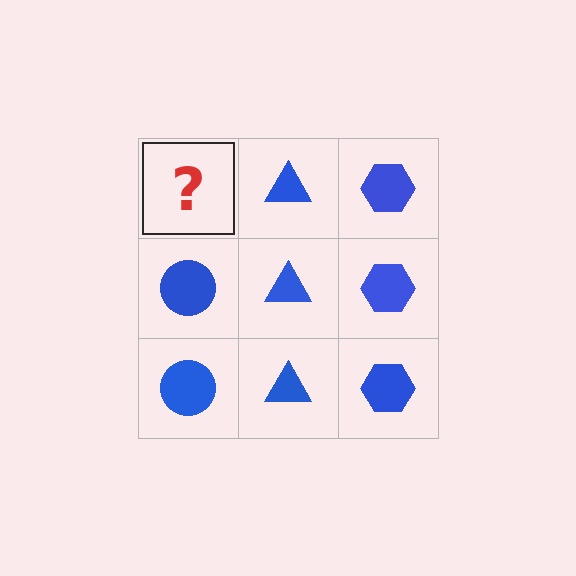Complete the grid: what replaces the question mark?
The question mark should be replaced with a blue circle.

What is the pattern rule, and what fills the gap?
The rule is that each column has a consistent shape. The gap should be filled with a blue circle.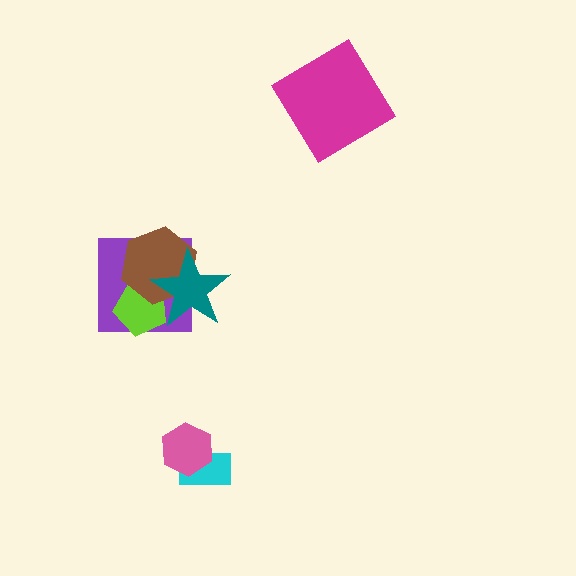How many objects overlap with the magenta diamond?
0 objects overlap with the magenta diamond.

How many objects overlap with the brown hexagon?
3 objects overlap with the brown hexagon.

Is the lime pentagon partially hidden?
Yes, it is partially covered by another shape.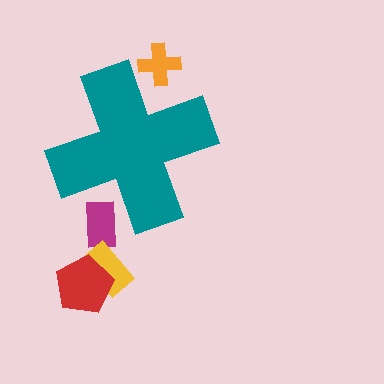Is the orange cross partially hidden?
Yes, the orange cross is partially hidden behind the teal cross.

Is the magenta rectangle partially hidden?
Yes, the magenta rectangle is partially hidden behind the teal cross.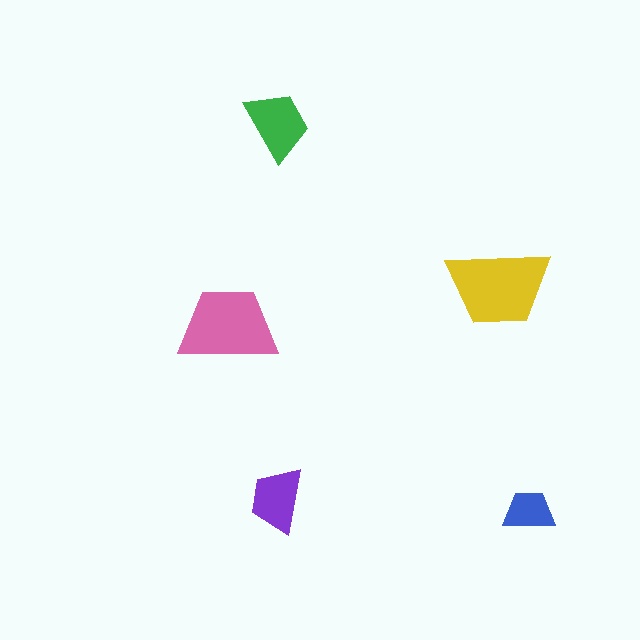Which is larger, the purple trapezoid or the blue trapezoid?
The purple one.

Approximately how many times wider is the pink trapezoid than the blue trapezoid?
About 2 times wider.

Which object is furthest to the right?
The blue trapezoid is rightmost.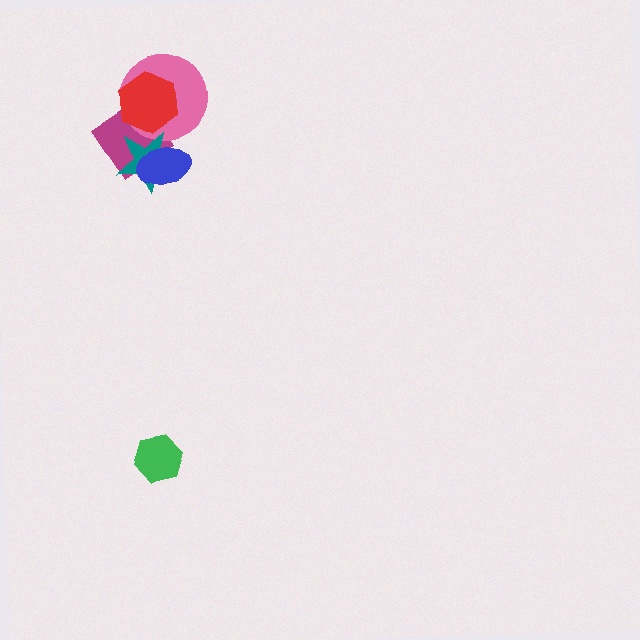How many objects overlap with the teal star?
3 objects overlap with the teal star.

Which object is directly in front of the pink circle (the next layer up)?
The teal star is directly in front of the pink circle.